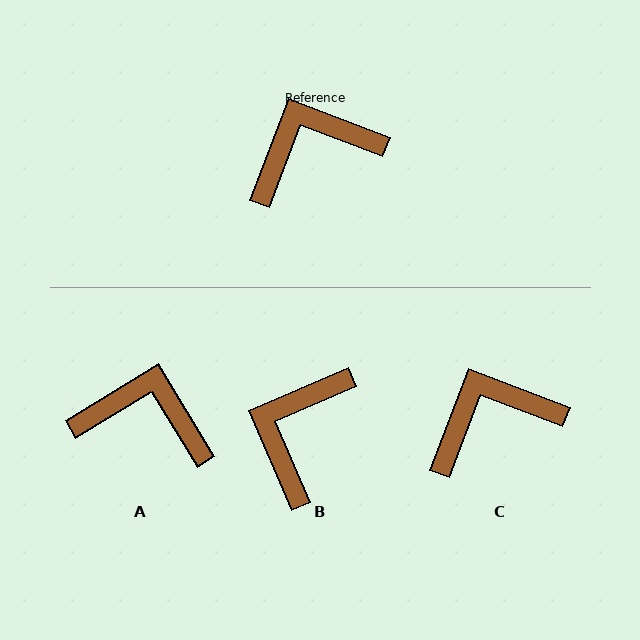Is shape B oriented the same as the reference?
No, it is off by about 44 degrees.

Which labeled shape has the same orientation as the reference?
C.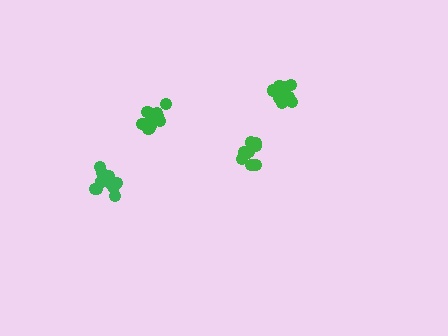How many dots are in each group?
Group 1: 12 dots, Group 2: 15 dots, Group 3: 9 dots, Group 4: 10 dots (46 total).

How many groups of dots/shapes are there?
There are 4 groups.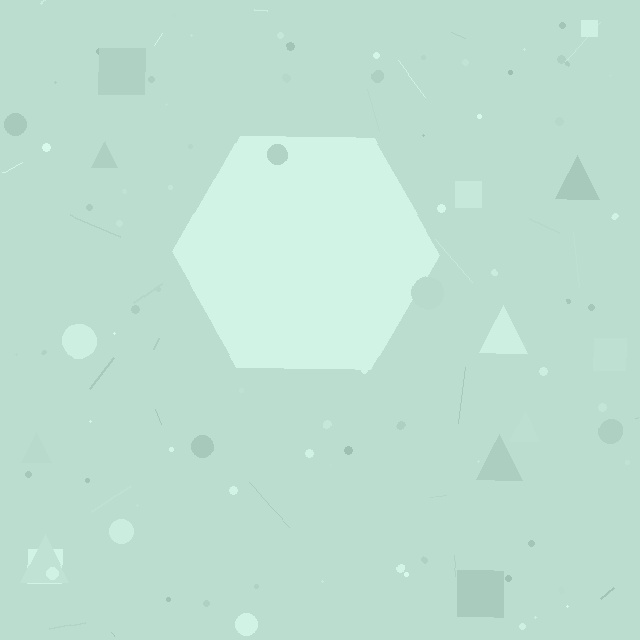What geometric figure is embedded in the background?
A hexagon is embedded in the background.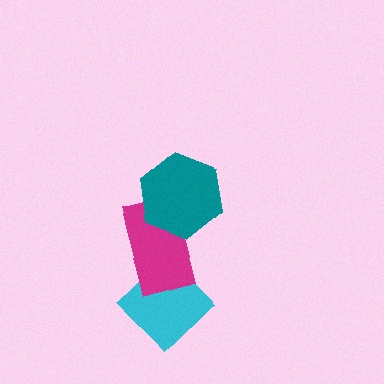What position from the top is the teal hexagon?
The teal hexagon is 1st from the top.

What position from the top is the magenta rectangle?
The magenta rectangle is 2nd from the top.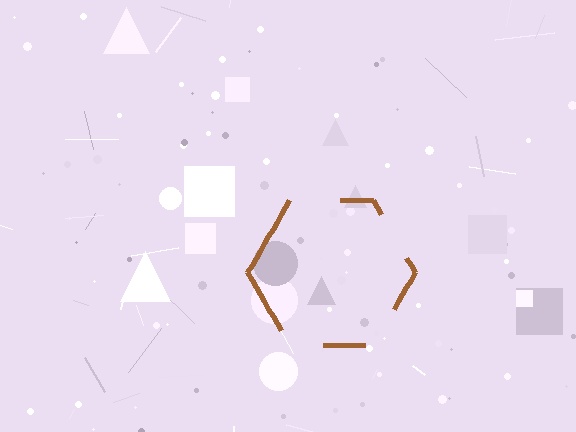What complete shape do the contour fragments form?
The contour fragments form a hexagon.